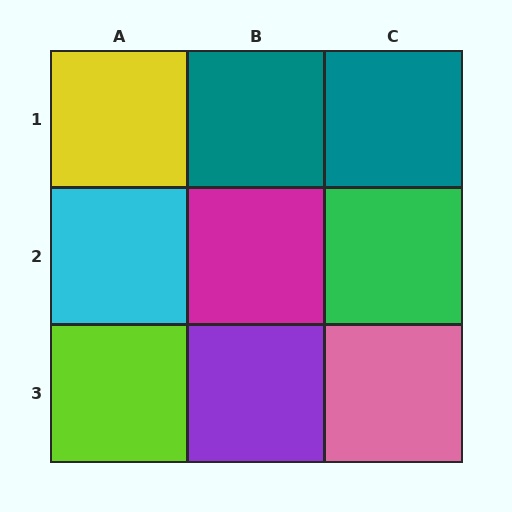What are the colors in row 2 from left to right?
Cyan, magenta, green.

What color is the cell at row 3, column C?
Pink.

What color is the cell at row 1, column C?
Teal.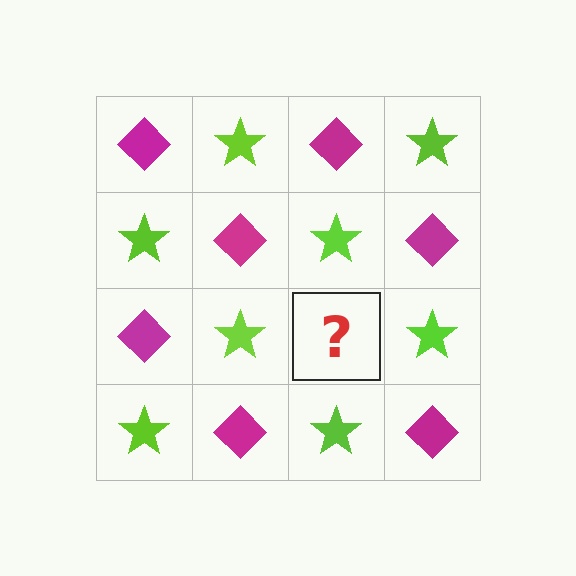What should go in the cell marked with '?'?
The missing cell should contain a magenta diamond.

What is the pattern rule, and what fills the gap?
The rule is that it alternates magenta diamond and lime star in a checkerboard pattern. The gap should be filled with a magenta diamond.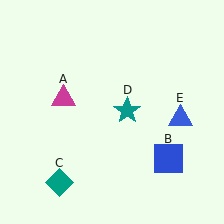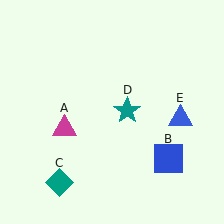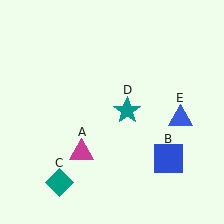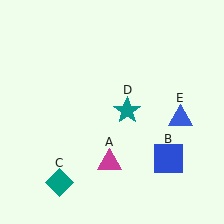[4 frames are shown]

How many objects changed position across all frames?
1 object changed position: magenta triangle (object A).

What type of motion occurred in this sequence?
The magenta triangle (object A) rotated counterclockwise around the center of the scene.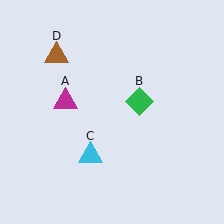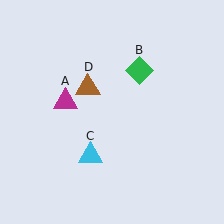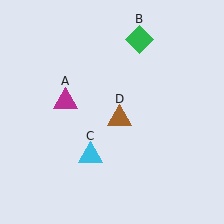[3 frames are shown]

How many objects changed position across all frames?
2 objects changed position: green diamond (object B), brown triangle (object D).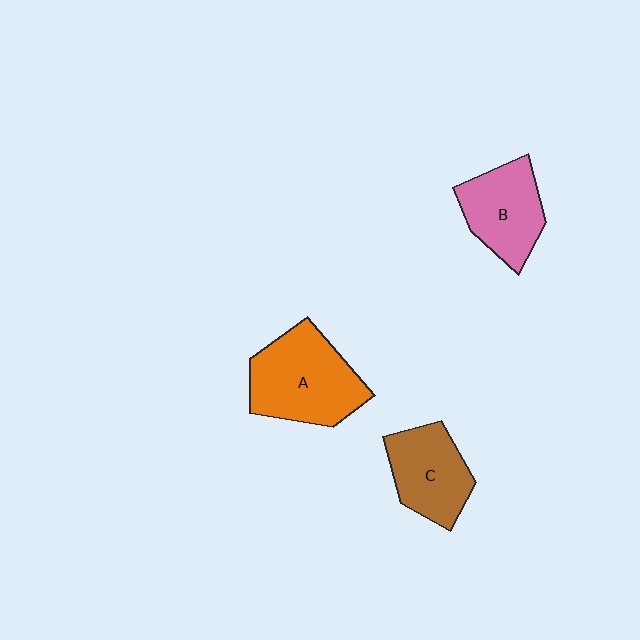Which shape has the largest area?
Shape A (orange).